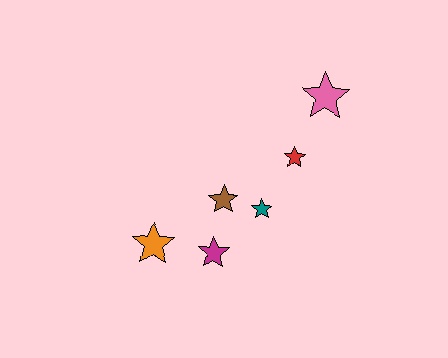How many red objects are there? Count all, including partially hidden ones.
There is 1 red object.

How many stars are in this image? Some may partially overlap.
There are 6 stars.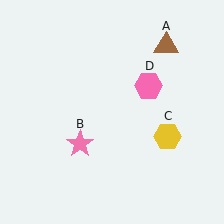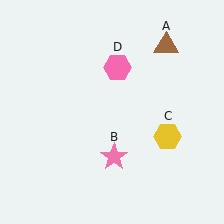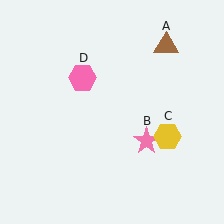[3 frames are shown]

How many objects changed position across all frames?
2 objects changed position: pink star (object B), pink hexagon (object D).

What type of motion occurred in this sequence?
The pink star (object B), pink hexagon (object D) rotated counterclockwise around the center of the scene.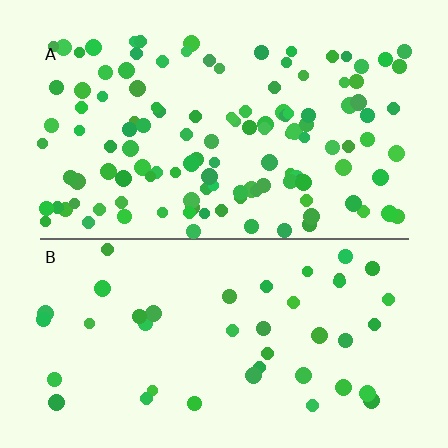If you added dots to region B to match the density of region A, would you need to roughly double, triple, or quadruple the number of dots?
Approximately triple.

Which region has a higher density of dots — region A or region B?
A (the top).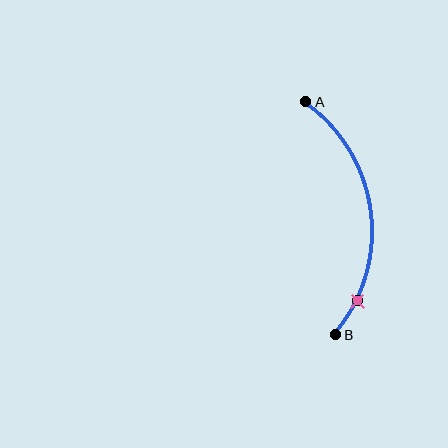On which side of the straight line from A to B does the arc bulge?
The arc bulges to the right of the straight line connecting A and B.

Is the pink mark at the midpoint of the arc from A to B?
No. The pink mark lies on the arc but is closer to endpoint B. The arc midpoint would be at the point on the curve equidistant along the arc from both A and B.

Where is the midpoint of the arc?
The arc midpoint is the point on the curve farthest from the straight line joining A and B. It sits to the right of that line.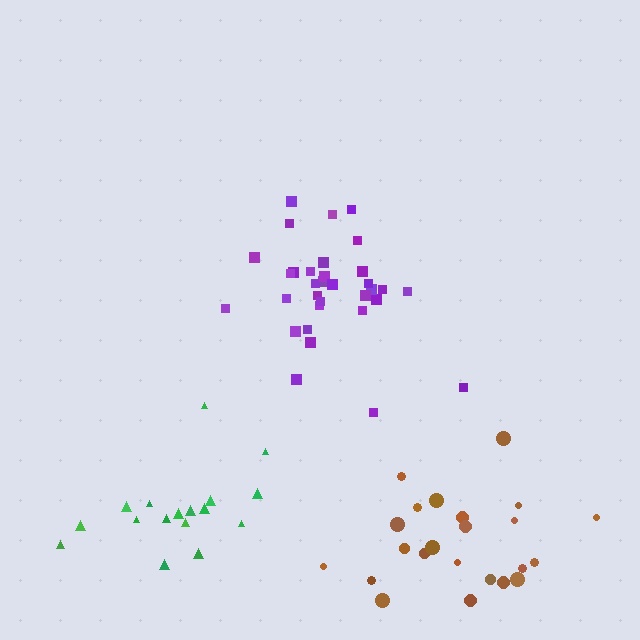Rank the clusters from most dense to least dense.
purple, brown, green.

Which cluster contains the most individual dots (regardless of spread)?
Purple (34).